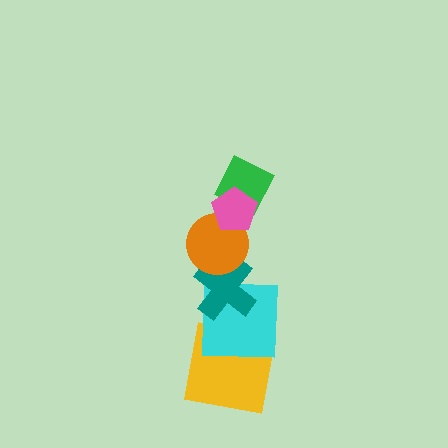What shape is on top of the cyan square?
The teal cross is on top of the cyan square.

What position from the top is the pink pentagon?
The pink pentagon is 1st from the top.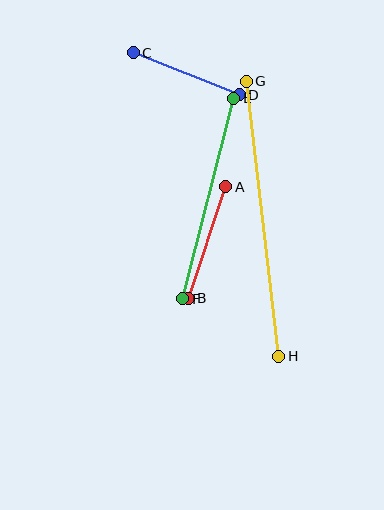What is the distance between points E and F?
The distance is approximately 207 pixels.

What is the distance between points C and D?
The distance is approximately 114 pixels.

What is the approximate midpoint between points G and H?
The midpoint is at approximately (263, 219) pixels.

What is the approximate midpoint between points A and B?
The midpoint is at approximately (207, 242) pixels.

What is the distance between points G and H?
The distance is approximately 277 pixels.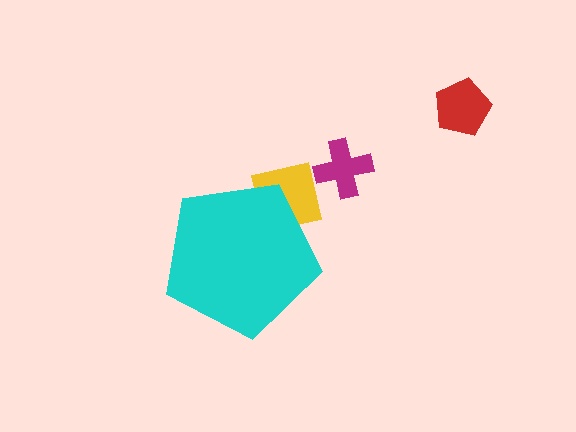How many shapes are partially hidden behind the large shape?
1 shape is partially hidden.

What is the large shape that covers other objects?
A cyan pentagon.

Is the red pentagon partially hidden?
No, the red pentagon is fully visible.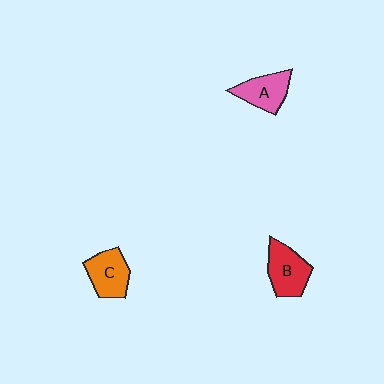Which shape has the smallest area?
Shape A (pink).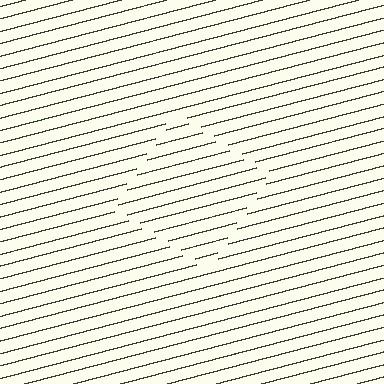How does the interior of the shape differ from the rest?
The interior of the shape contains the same grating, shifted by half a period — the contour is defined by the phase discontinuity where line-ends from the inner and outer gratings abut.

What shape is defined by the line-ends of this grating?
An illusory square. The interior of the shape contains the same grating, shifted by half a period — the contour is defined by the phase discontinuity where line-ends from the inner and outer gratings abut.